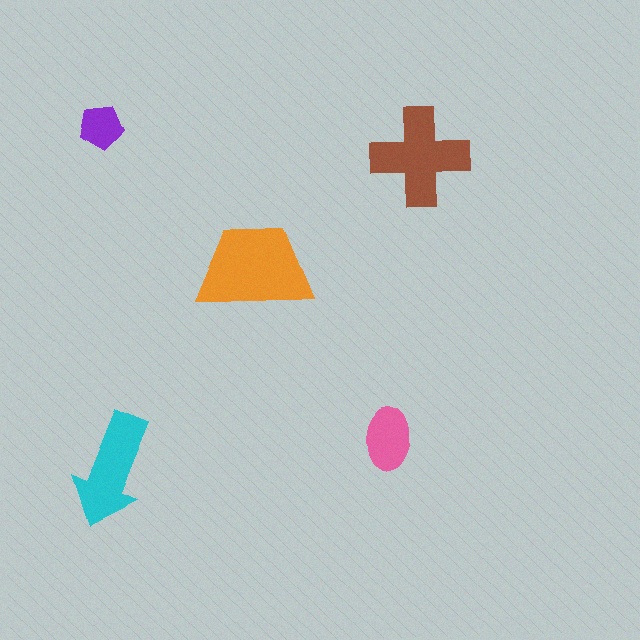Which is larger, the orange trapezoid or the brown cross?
The orange trapezoid.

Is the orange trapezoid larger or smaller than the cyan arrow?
Larger.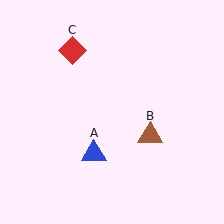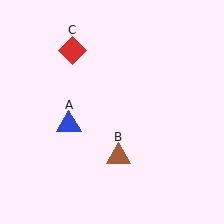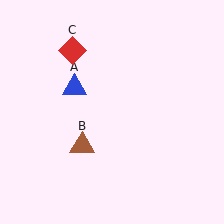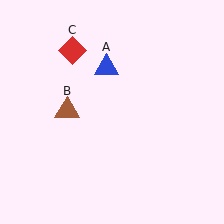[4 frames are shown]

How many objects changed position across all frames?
2 objects changed position: blue triangle (object A), brown triangle (object B).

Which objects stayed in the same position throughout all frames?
Red diamond (object C) remained stationary.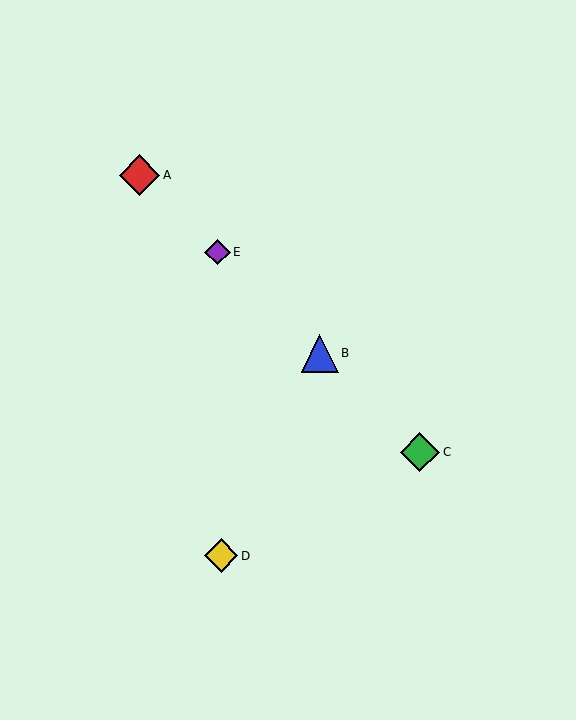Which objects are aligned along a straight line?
Objects A, B, C, E are aligned along a straight line.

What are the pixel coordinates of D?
Object D is at (221, 556).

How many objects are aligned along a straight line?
4 objects (A, B, C, E) are aligned along a straight line.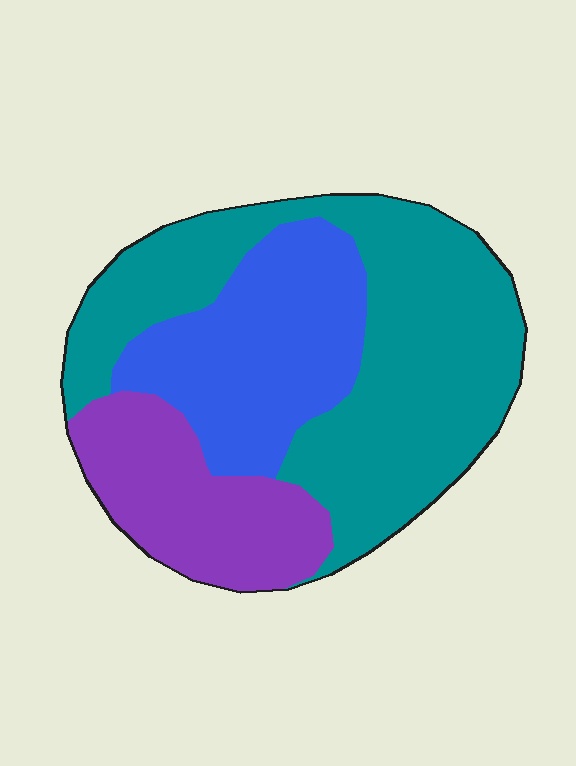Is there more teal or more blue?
Teal.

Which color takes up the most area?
Teal, at roughly 50%.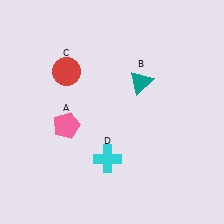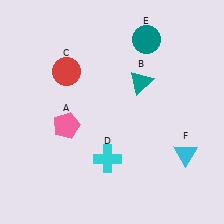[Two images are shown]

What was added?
A teal circle (E), a cyan triangle (F) were added in Image 2.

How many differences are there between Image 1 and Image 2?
There are 2 differences between the two images.